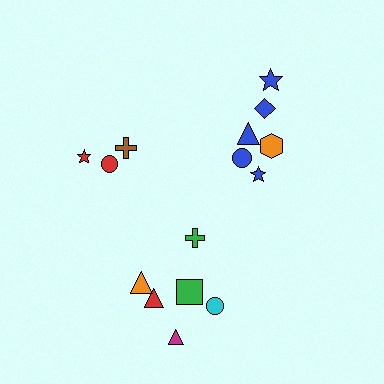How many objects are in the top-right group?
There are 6 objects.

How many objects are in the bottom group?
There are 6 objects.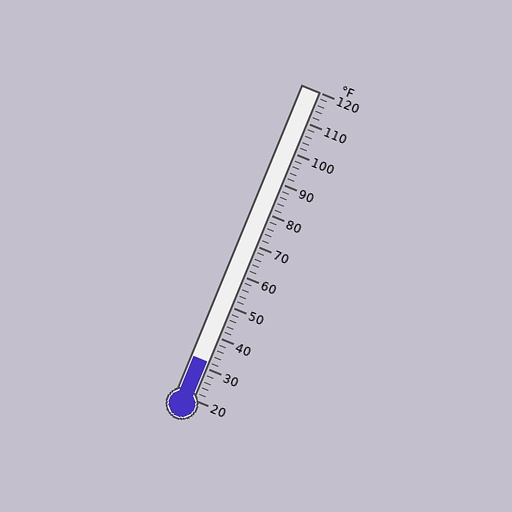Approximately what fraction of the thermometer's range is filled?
The thermometer is filled to approximately 10% of its range.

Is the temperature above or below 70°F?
The temperature is below 70°F.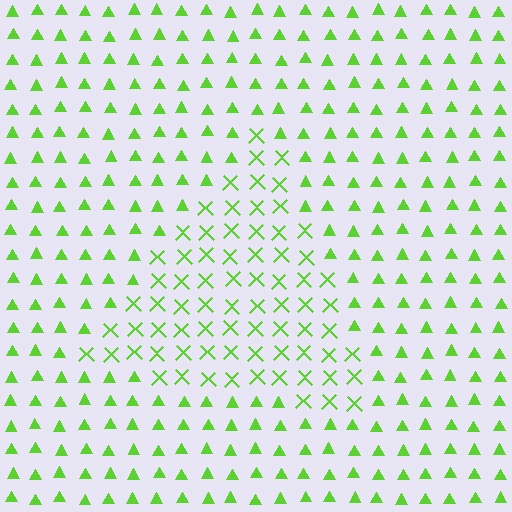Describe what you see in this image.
The image is filled with small lime elements arranged in a uniform grid. A triangle-shaped region contains X marks, while the surrounding area contains triangles. The boundary is defined purely by the change in element shape.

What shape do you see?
I see a triangle.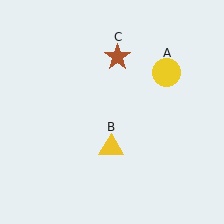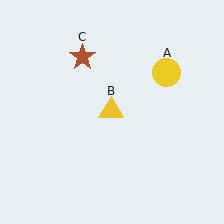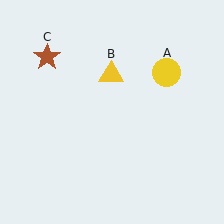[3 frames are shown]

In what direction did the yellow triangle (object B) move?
The yellow triangle (object B) moved up.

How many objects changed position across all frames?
2 objects changed position: yellow triangle (object B), brown star (object C).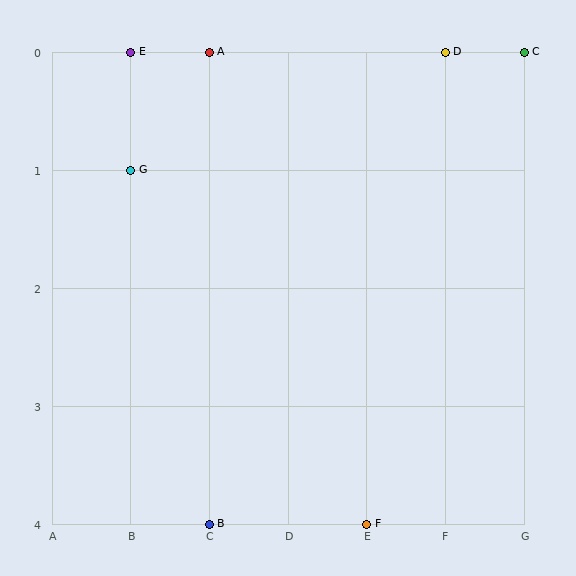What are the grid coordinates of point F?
Point F is at grid coordinates (E, 4).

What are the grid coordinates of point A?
Point A is at grid coordinates (C, 0).